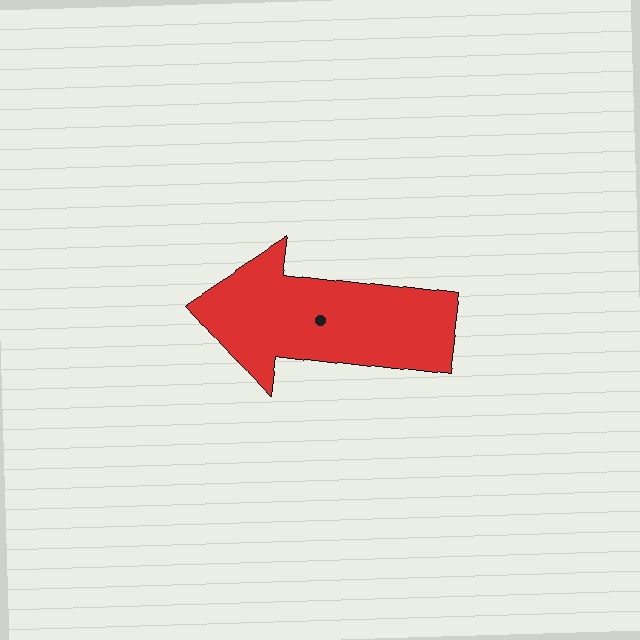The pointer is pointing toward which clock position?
Roughly 9 o'clock.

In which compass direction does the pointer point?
West.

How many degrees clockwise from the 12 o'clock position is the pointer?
Approximately 277 degrees.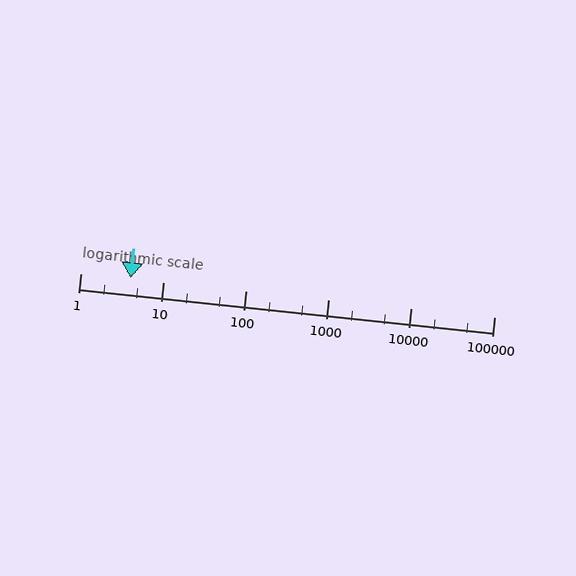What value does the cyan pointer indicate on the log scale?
The pointer indicates approximately 4.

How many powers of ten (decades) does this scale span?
The scale spans 5 decades, from 1 to 100000.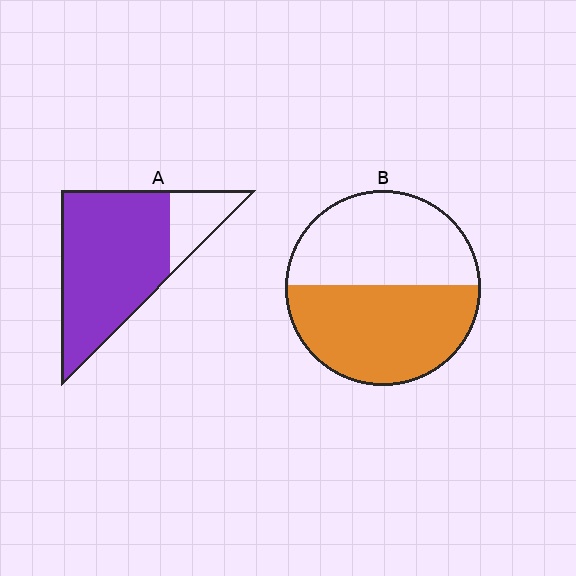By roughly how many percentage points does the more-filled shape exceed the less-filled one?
By roughly 30 percentage points (A over B).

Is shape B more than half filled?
Roughly half.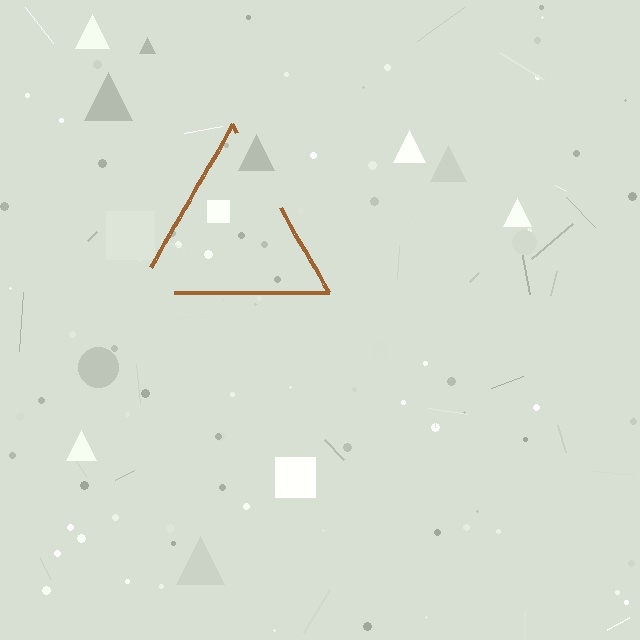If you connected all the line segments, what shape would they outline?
They would outline a triangle.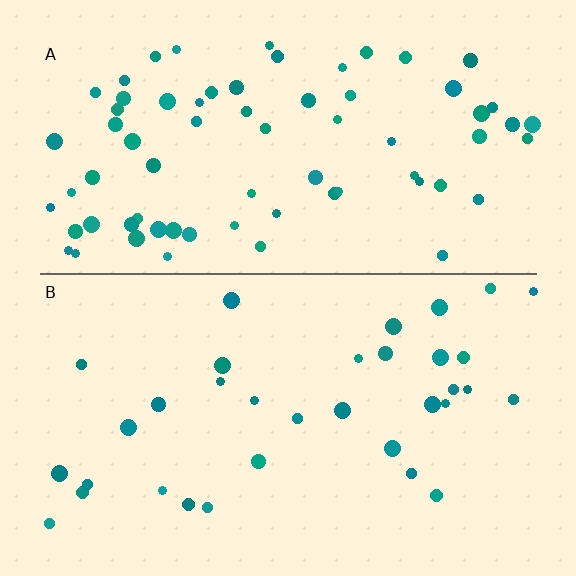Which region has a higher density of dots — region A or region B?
A (the top).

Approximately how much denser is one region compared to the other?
Approximately 2.1× — region A over region B.